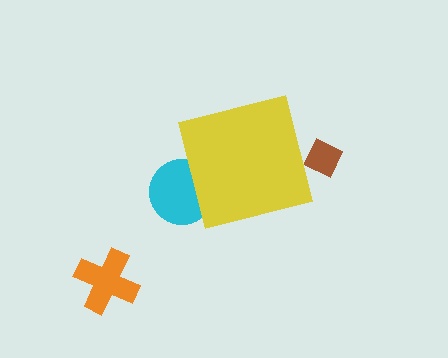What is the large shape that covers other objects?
A yellow square.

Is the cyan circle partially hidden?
Yes, the cyan circle is partially hidden behind the yellow square.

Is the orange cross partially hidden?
No, the orange cross is fully visible.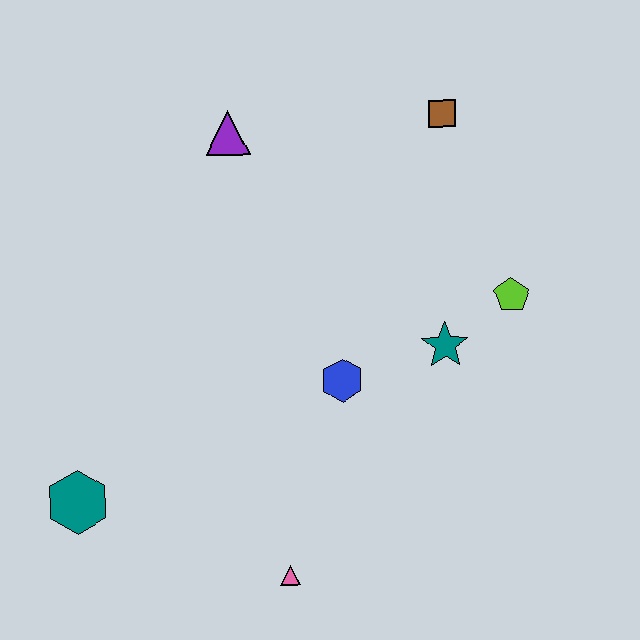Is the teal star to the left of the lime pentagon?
Yes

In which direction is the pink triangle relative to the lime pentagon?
The pink triangle is below the lime pentagon.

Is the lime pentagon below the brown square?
Yes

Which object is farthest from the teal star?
The teal hexagon is farthest from the teal star.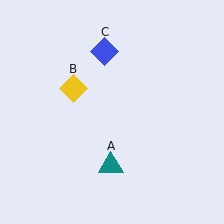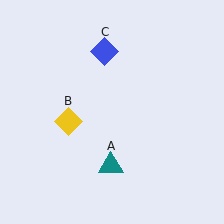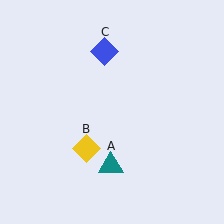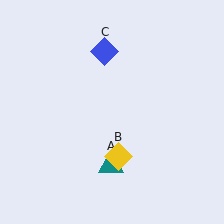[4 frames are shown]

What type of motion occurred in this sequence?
The yellow diamond (object B) rotated counterclockwise around the center of the scene.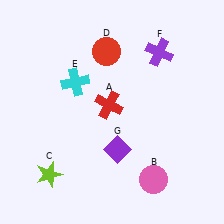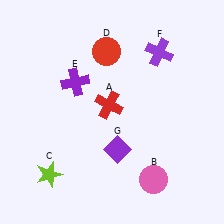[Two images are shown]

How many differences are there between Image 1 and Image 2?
There is 1 difference between the two images.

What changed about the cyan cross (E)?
In Image 1, E is cyan. In Image 2, it changed to purple.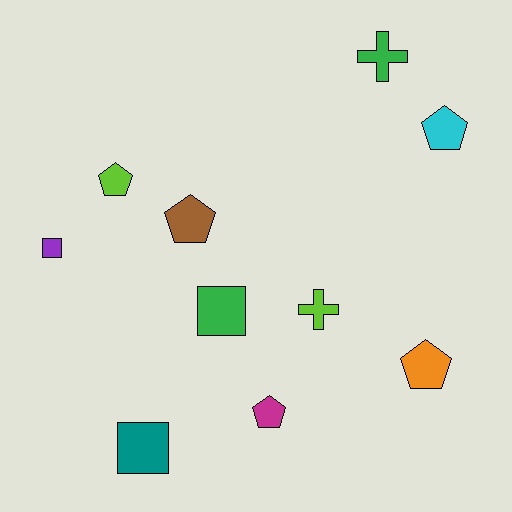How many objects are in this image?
There are 10 objects.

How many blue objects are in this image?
There are no blue objects.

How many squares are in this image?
There are 3 squares.